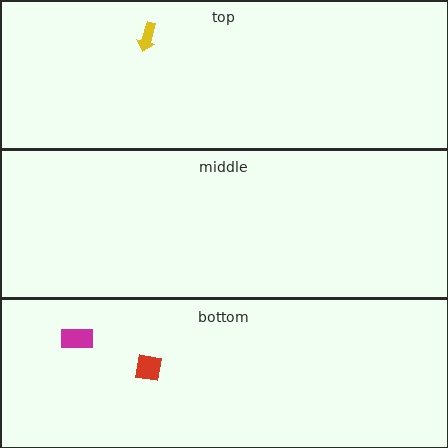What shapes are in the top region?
The yellow arrow.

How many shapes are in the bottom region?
2.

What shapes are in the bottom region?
The magenta rectangle, the red square.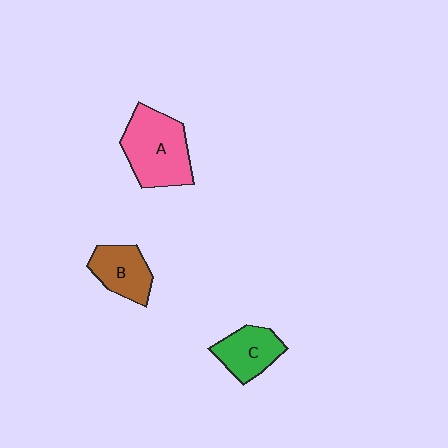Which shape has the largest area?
Shape A (pink).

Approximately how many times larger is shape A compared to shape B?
Approximately 1.6 times.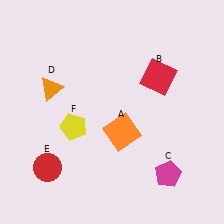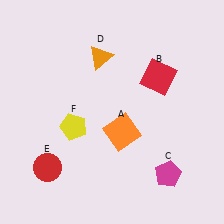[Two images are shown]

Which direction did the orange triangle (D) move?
The orange triangle (D) moved right.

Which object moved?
The orange triangle (D) moved right.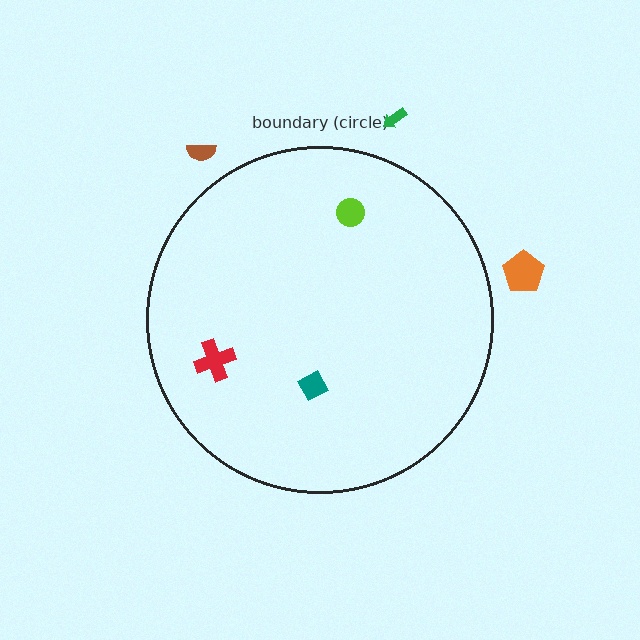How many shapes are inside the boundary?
3 inside, 3 outside.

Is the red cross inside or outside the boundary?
Inside.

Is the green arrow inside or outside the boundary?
Outside.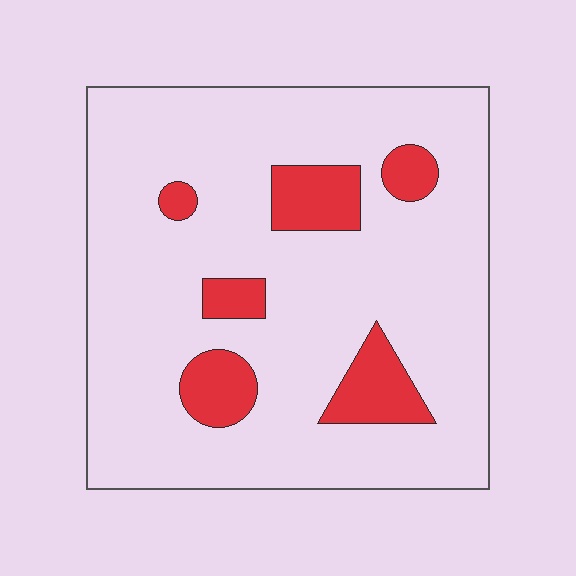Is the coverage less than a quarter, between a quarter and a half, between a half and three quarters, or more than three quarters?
Less than a quarter.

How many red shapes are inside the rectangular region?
6.